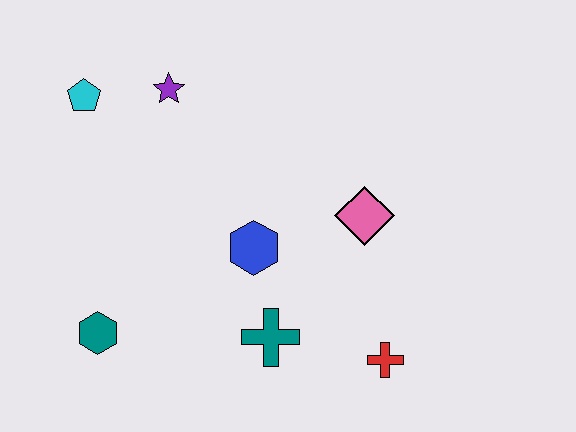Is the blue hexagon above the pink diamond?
No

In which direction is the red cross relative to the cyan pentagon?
The red cross is to the right of the cyan pentagon.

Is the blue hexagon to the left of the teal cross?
Yes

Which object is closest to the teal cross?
The blue hexagon is closest to the teal cross.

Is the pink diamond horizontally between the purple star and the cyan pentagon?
No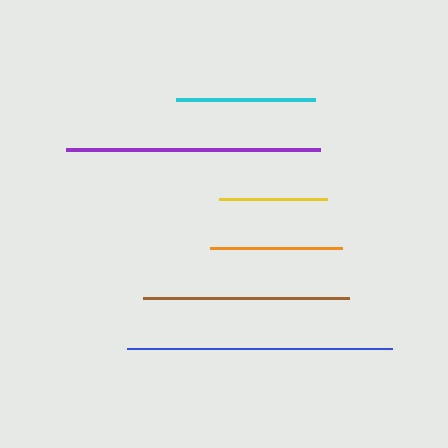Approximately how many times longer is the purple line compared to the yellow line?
The purple line is approximately 2.4 times the length of the yellow line.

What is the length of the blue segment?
The blue segment is approximately 265 pixels long.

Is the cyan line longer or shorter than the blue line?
The blue line is longer than the cyan line.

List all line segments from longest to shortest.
From longest to shortest: blue, purple, brown, cyan, orange, yellow.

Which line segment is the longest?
The blue line is the longest at approximately 265 pixels.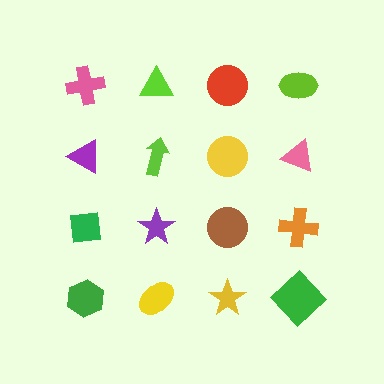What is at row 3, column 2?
A purple star.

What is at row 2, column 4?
A pink triangle.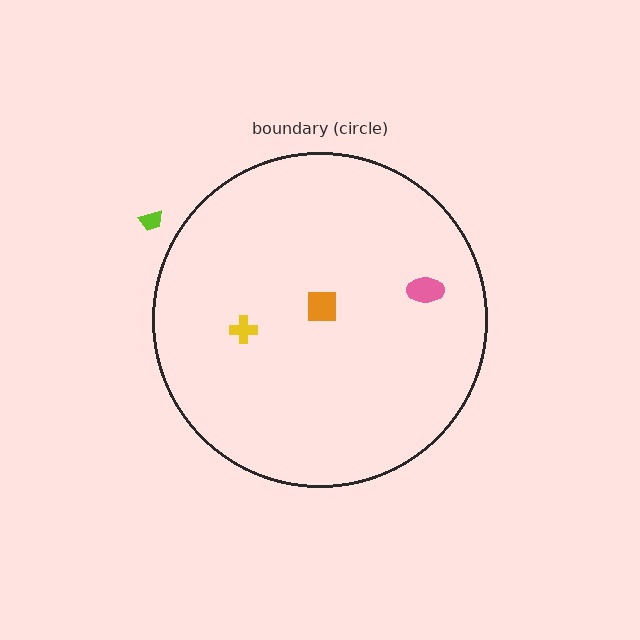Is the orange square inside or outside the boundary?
Inside.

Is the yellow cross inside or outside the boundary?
Inside.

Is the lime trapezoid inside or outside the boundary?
Outside.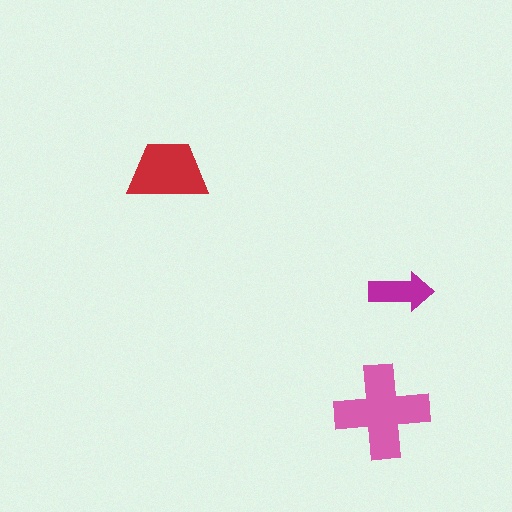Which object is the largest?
The pink cross.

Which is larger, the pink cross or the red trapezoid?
The pink cross.